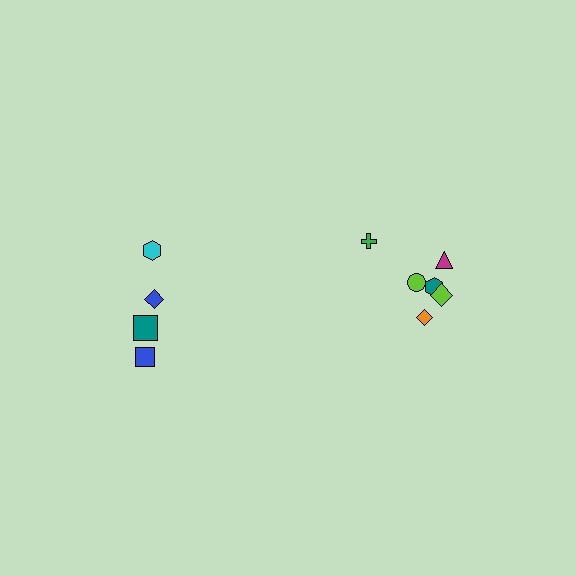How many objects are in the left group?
There are 4 objects.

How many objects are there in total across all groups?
There are 10 objects.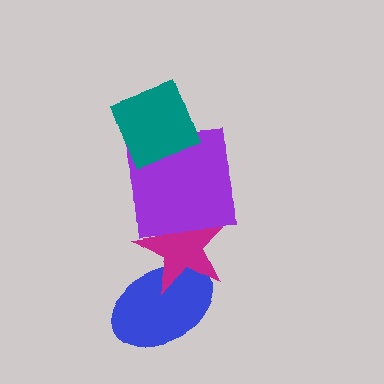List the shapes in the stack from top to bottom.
From top to bottom: the teal diamond, the purple square, the magenta star, the blue ellipse.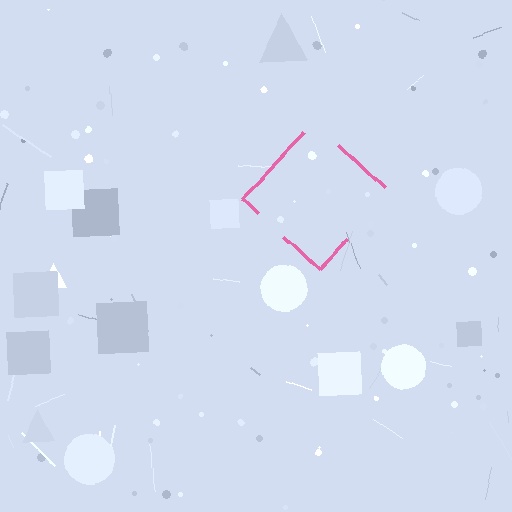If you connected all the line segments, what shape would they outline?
They would outline a diamond.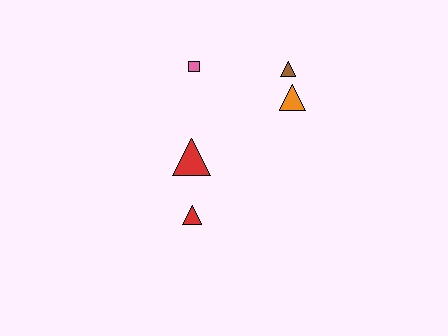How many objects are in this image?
There are 5 objects.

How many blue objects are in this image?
There are no blue objects.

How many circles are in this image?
There are no circles.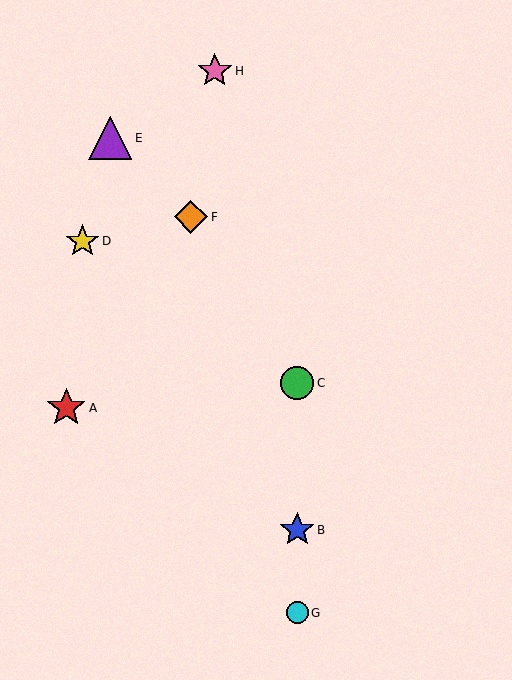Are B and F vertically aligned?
No, B is at x≈297 and F is at x≈191.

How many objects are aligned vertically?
3 objects (B, C, G) are aligned vertically.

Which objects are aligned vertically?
Objects B, C, G are aligned vertically.